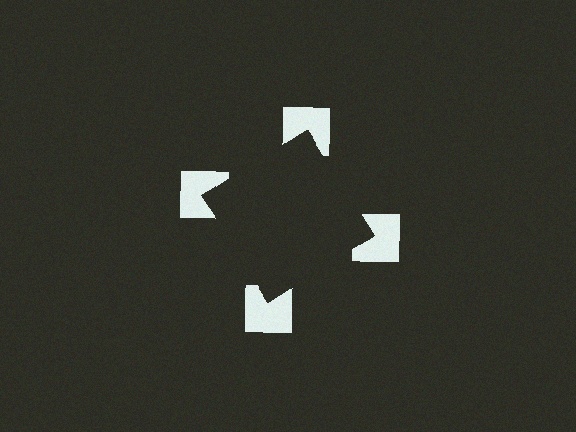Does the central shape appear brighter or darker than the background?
It typically appears slightly darker than the background, even though no actual brightness change is drawn.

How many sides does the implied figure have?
4 sides.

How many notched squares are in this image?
There are 4 — one at each vertex of the illusory square.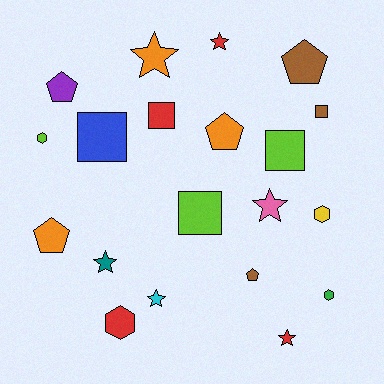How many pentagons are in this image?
There are 5 pentagons.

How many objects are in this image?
There are 20 objects.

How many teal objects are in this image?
There is 1 teal object.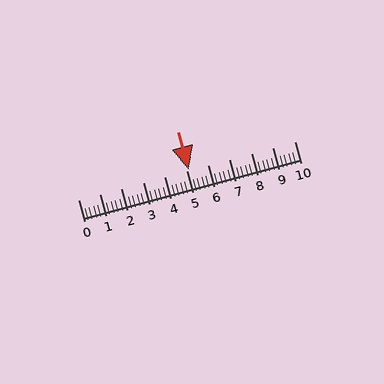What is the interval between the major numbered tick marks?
The major tick marks are spaced 1 units apart.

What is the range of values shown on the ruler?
The ruler shows values from 0 to 10.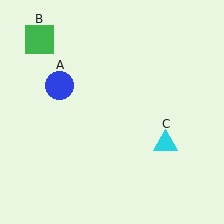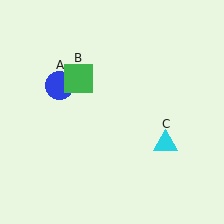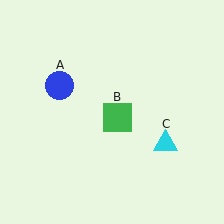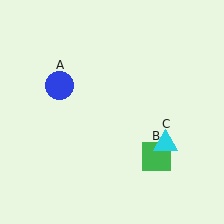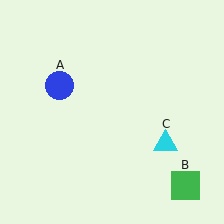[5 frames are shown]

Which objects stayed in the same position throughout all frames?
Blue circle (object A) and cyan triangle (object C) remained stationary.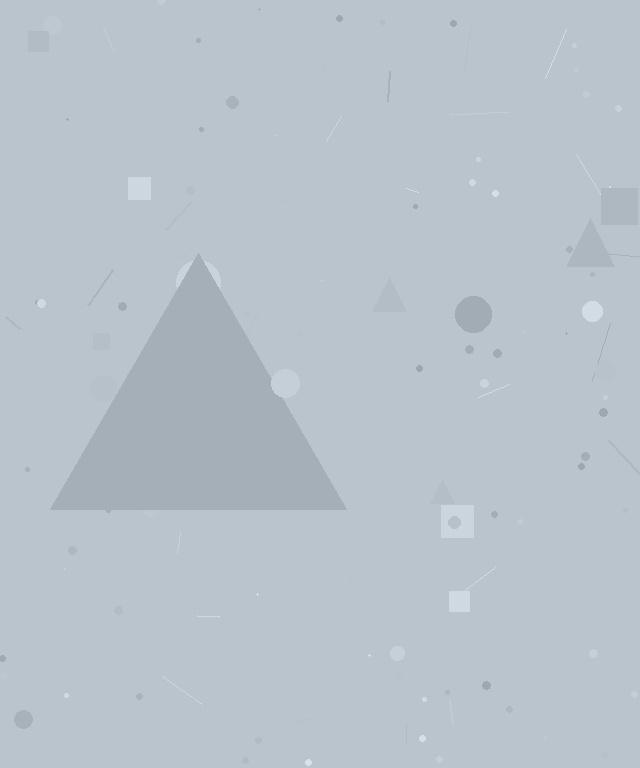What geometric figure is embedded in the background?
A triangle is embedded in the background.